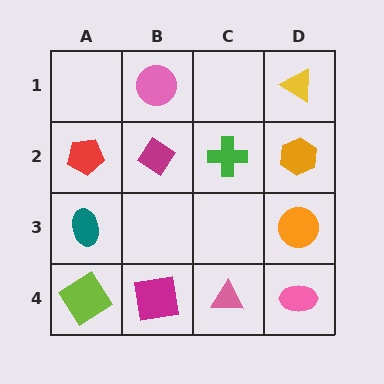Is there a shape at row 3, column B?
No, that cell is empty.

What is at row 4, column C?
A pink triangle.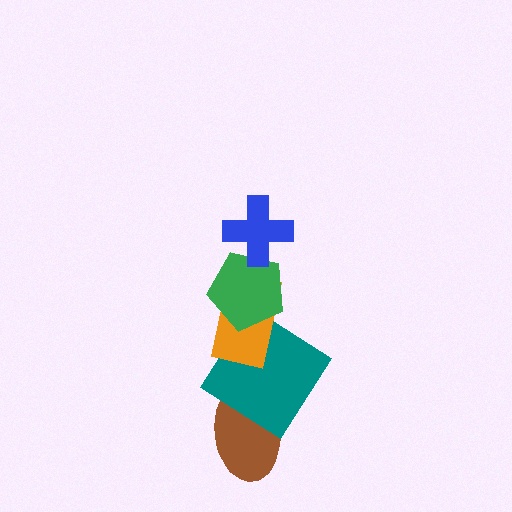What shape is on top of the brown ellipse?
The teal diamond is on top of the brown ellipse.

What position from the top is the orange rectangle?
The orange rectangle is 3rd from the top.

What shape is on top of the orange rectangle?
The green pentagon is on top of the orange rectangle.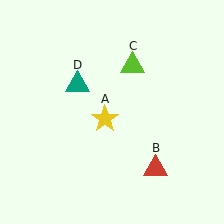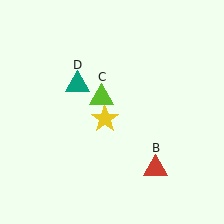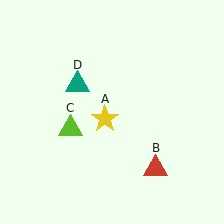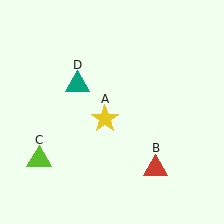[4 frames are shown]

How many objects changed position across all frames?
1 object changed position: lime triangle (object C).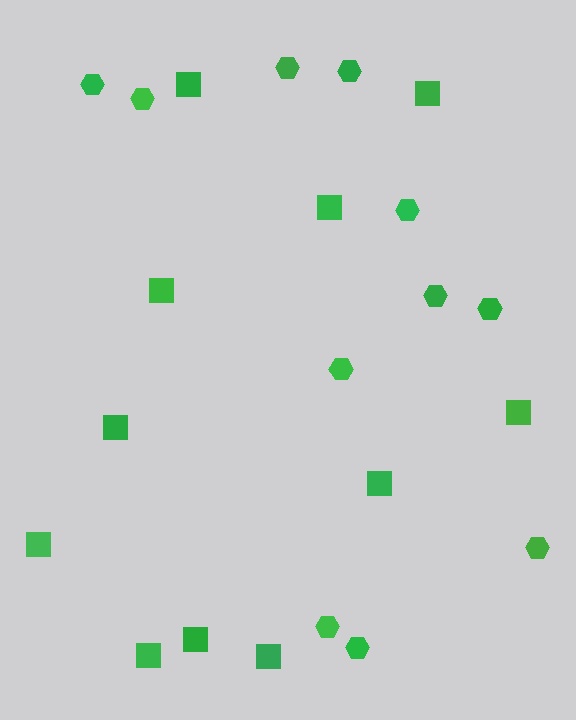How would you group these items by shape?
There are 2 groups: one group of squares (11) and one group of hexagons (11).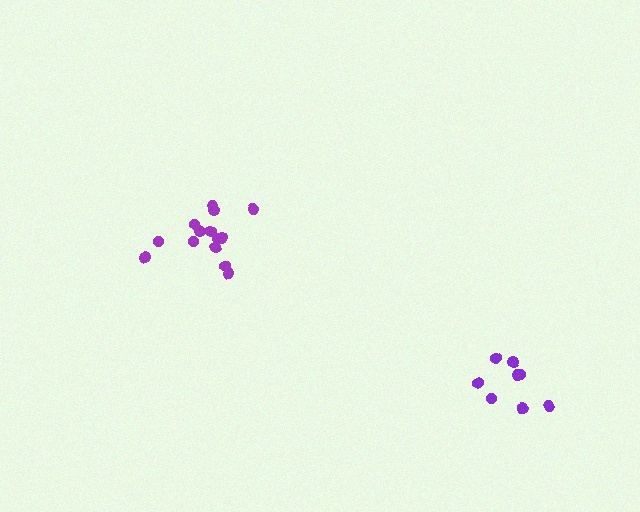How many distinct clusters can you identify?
There are 2 distinct clusters.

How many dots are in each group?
Group 1: 14 dots, Group 2: 8 dots (22 total).